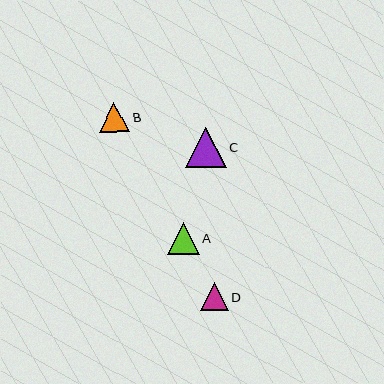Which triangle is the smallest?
Triangle D is the smallest with a size of approximately 28 pixels.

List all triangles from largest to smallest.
From largest to smallest: C, A, B, D.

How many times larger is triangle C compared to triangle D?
Triangle C is approximately 1.5 times the size of triangle D.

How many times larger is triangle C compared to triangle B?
Triangle C is approximately 1.3 times the size of triangle B.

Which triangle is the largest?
Triangle C is the largest with a size of approximately 40 pixels.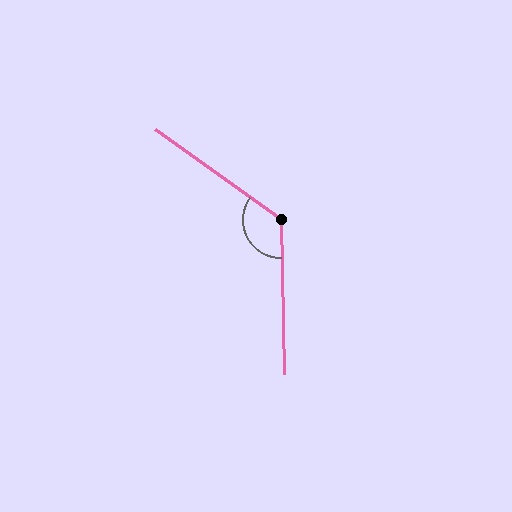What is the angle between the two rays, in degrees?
Approximately 127 degrees.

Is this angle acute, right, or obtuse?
It is obtuse.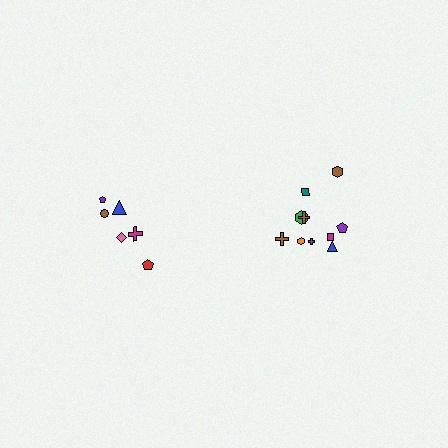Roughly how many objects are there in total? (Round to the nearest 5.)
Roughly 15 objects in total.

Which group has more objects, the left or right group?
The right group.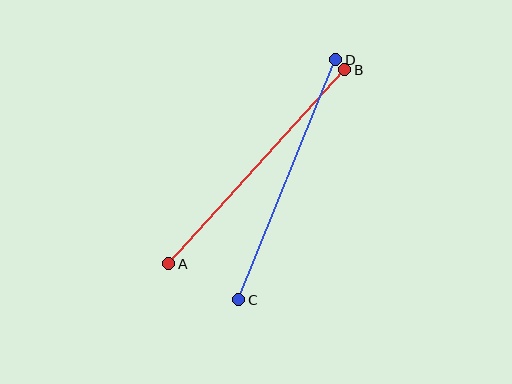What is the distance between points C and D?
The distance is approximately 259 pixels.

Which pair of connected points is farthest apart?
Points A and B are farthest apart.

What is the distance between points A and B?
The distance is approximately 262 pixels.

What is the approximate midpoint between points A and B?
The midpoint is at approximately (257, 167) pixels.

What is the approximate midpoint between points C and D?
The midpoint is at approximately (287, 180) pixels.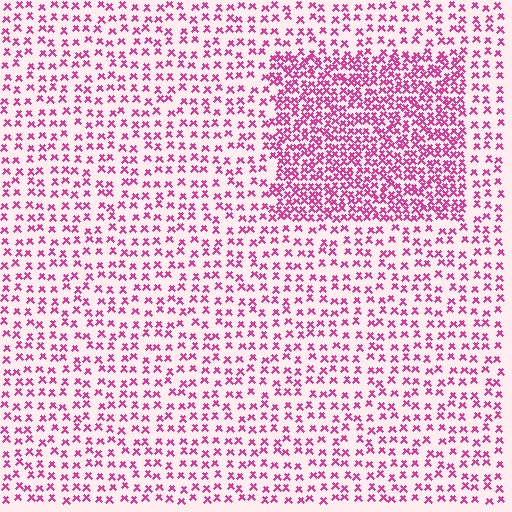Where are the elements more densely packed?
The elements are more densely packed inside the rectangle boundary.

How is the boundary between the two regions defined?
The boundary is defined by a change in element density (approximately 2.2x ratio). All elements are the same color, size, and shape.